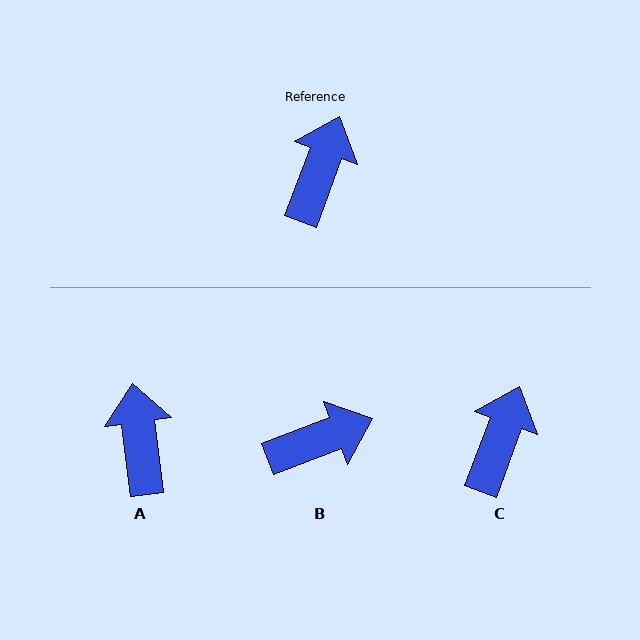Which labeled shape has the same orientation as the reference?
C.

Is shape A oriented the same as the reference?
No, it is off by about 28 degrees.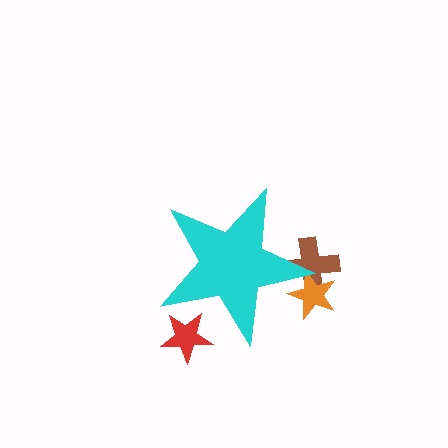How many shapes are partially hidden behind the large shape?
3 shapes are partially hidden.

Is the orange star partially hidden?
Yes, the orange star is partially hidden behind the cyan star.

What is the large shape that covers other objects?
A cyan star.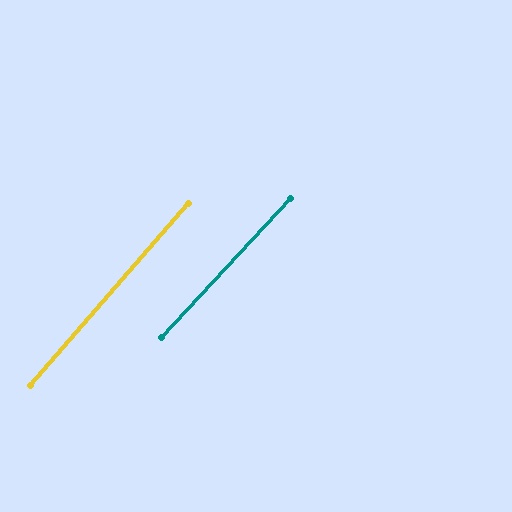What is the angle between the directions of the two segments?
Approximately 2 degrees.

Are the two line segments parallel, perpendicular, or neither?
Parallel — their directions differ by only 1.8°.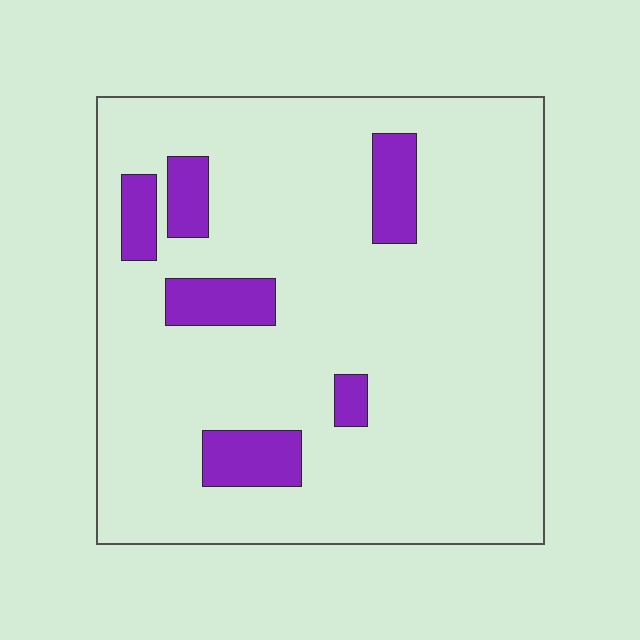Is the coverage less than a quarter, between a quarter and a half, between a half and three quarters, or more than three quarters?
Less than a quarter.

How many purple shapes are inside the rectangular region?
6.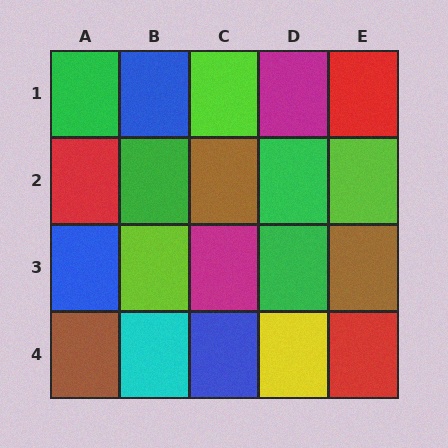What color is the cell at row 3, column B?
Lime.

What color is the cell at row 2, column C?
Brown.